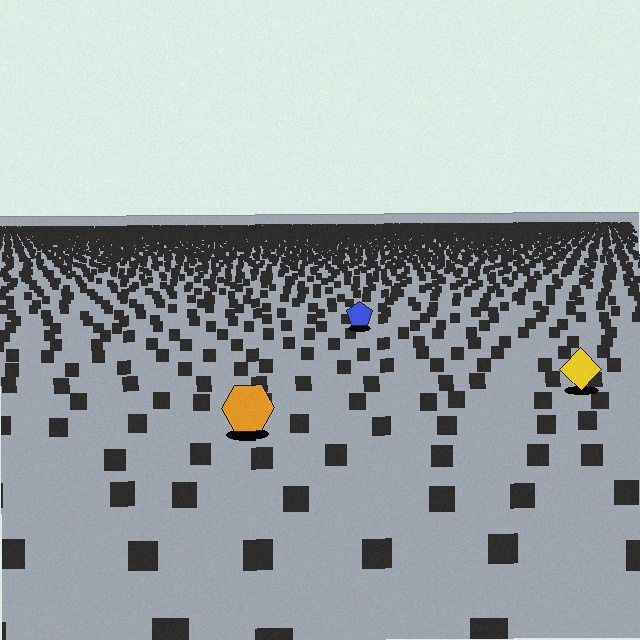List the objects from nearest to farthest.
From nearest to farthest: the orange hexagon, the yellow diamond, the blue pentagon.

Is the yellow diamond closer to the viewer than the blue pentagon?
Yes. The yellow diamond is closer — you can tell from the texture gradient: the ground texture is coarser near it.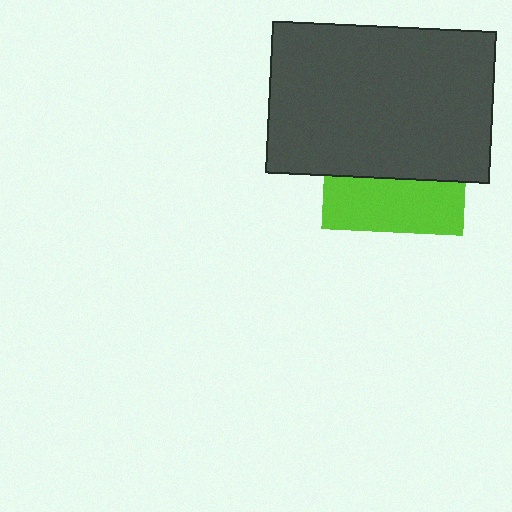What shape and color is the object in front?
The object in front is a dark gray rectangle.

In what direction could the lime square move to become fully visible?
The lime square could move down. That would shift it out from behind the dark gray rectangle entirely.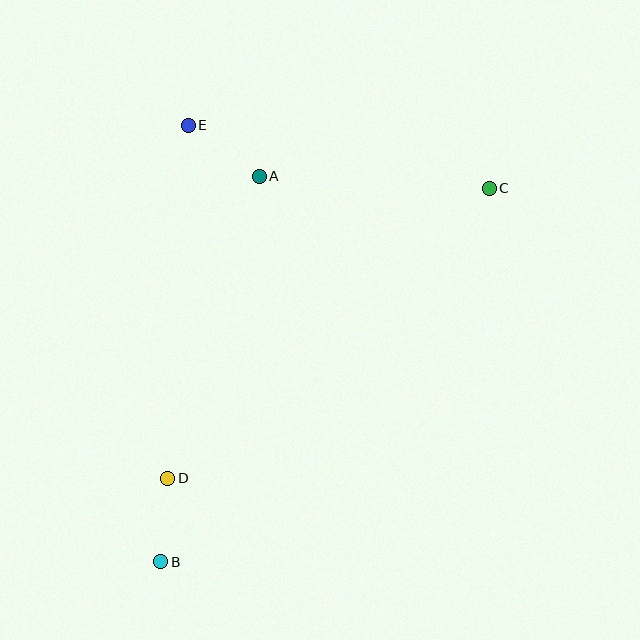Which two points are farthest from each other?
Points B and C are farthest from each other.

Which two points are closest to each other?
Points B and D are closest to each other.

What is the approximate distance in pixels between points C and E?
The distance between C and E is approximately 308 pixels.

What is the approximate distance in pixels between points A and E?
The distance between A and E is approximately 87 pixels.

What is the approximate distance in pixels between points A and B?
The distance between A and B is approximately 398 pixels.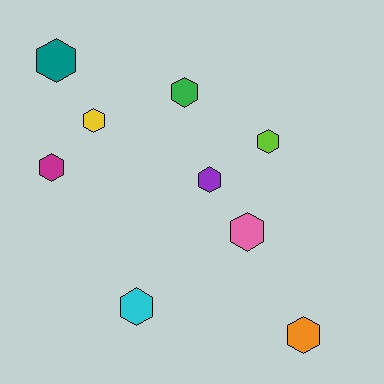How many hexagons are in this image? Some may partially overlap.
There are 9 hexagons.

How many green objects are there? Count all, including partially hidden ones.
There is 1 green object.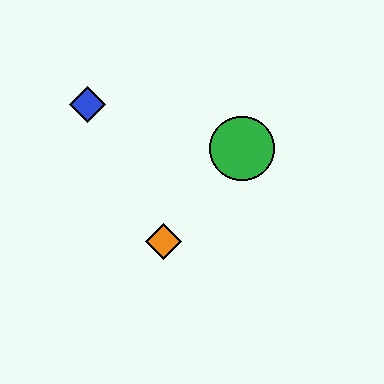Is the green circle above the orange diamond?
Yes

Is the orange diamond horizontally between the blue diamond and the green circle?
Yes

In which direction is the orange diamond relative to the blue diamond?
The orange diamond is below the blue diamond.